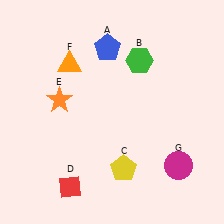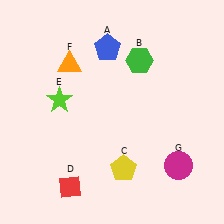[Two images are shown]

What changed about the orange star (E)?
In Image 1, E is orange. In Image 2, it changed to lime.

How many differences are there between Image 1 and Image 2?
There is 1 difference between the two images.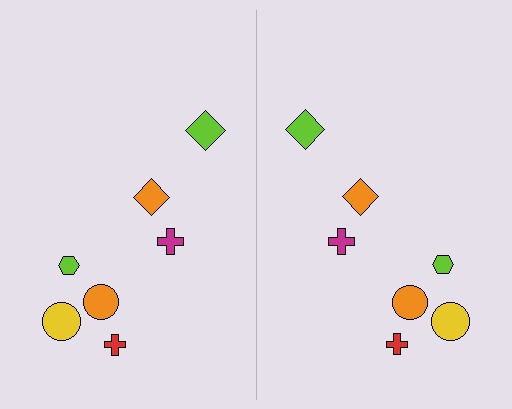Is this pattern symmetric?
Yes, this pattern has bilateral (reflection) symmetry.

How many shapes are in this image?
There are 14 shapes in this image.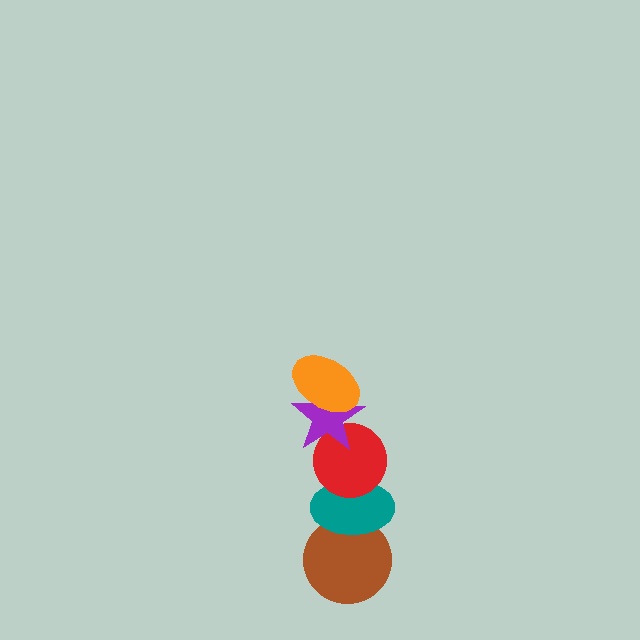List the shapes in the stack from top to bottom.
From top to bottom: the orange ellipse, the purple star, the red circle, the teal ellipse, the brown circle.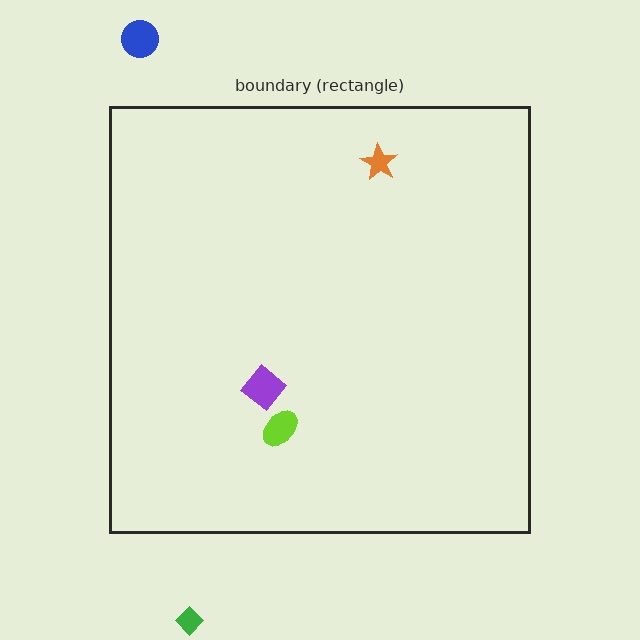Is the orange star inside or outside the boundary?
Inside.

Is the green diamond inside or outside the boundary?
Outside.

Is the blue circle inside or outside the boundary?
Outside.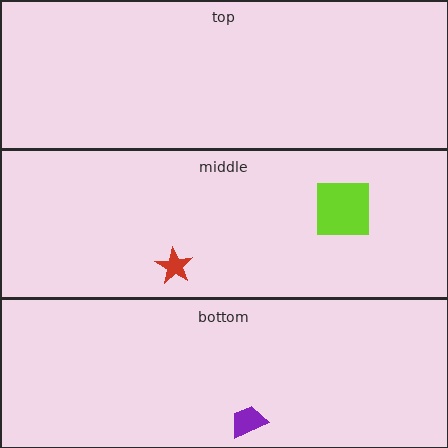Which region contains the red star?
The middle region.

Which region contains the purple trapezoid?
The bottom region.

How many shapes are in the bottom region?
1.